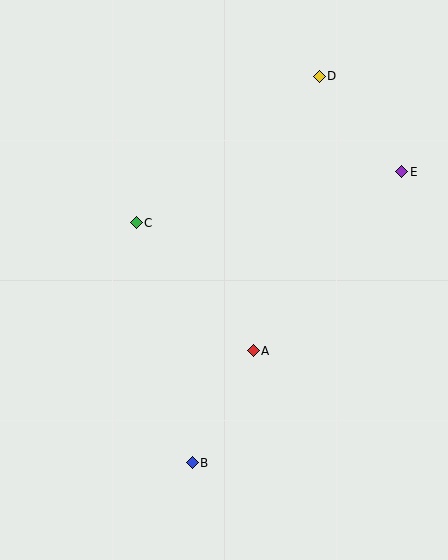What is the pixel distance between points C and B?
The distance between C and B is 247 pixels.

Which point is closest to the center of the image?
Point A at (253, 351) is closest to the center.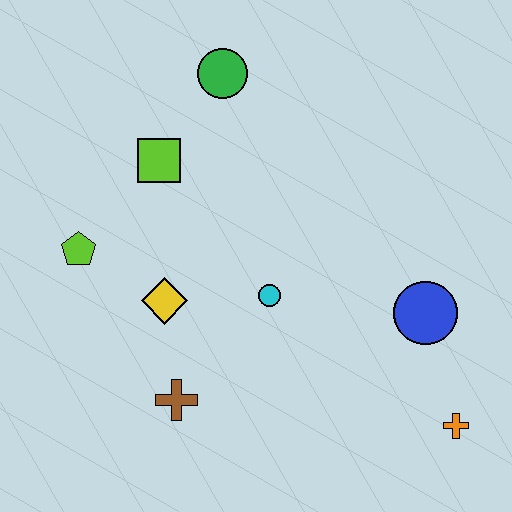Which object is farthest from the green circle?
The orange cross is farthest from the green circle.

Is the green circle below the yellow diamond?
No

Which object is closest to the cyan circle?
The yellow diamond is closest to the cyan circle.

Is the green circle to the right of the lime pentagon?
Yes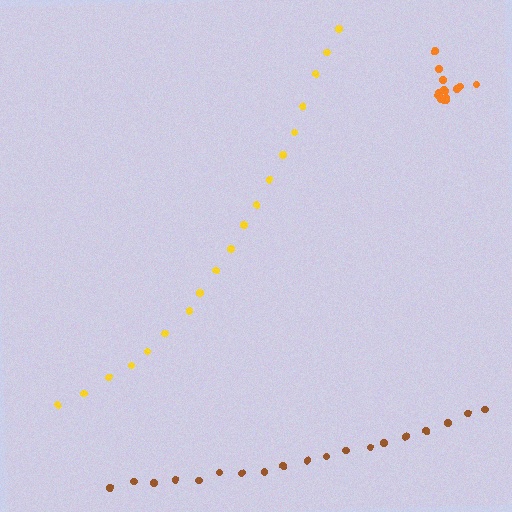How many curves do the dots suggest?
There are 3 distinct paths.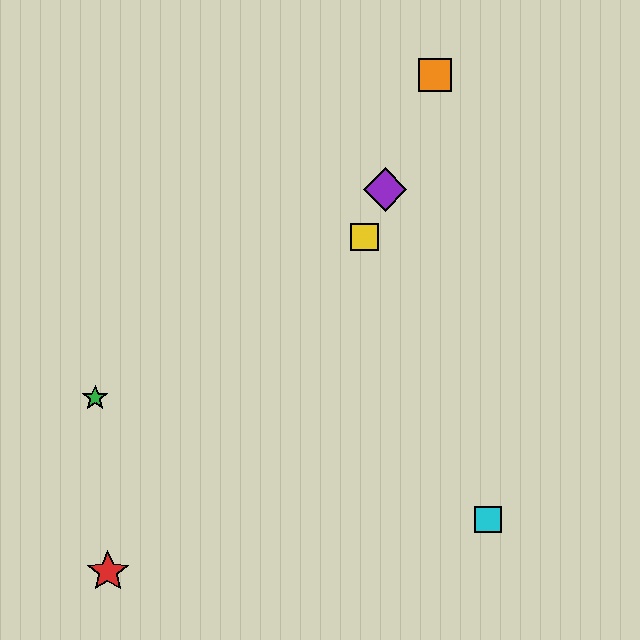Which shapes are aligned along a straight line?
The blue diamond, the yellow square, the purple diamond, the orange square are aligned along a straight line.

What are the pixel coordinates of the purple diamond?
The purple diamond is at (385, 190).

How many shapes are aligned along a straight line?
4 shapes (the blue diamond, the yellow square, the purple diamond, the orange square) are aligned along a straight line.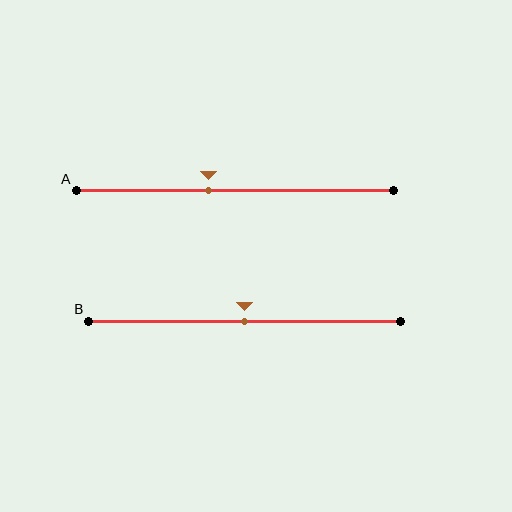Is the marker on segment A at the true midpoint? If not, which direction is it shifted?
No, the marker on segment A is shifted to the left by about 8% of the segment length.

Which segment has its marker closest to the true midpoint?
Segment B has its marker closest to the true midpoint.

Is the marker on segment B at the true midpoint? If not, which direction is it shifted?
Yes, the marker on segment B is at the true midpoint.